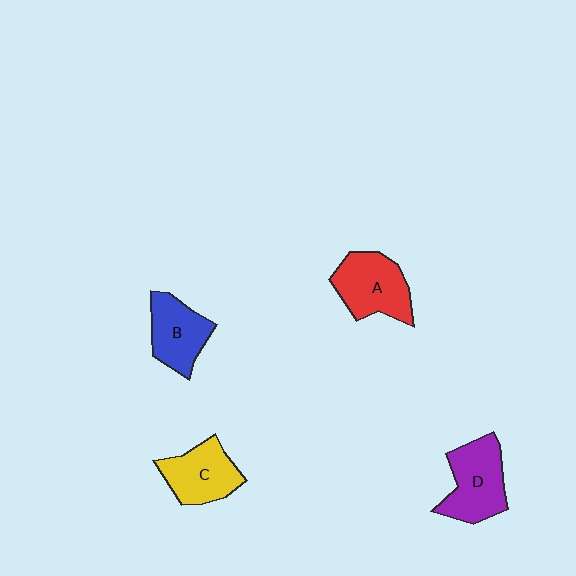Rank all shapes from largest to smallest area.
From largest to smallest: D (purple), A (red), C (yellow), B (blue).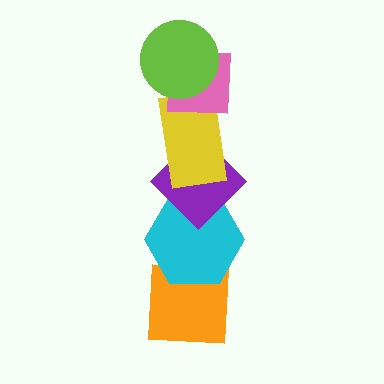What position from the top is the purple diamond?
The purple diamond is 4th from the top.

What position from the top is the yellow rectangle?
The yellow rectangle is 3rd from the top.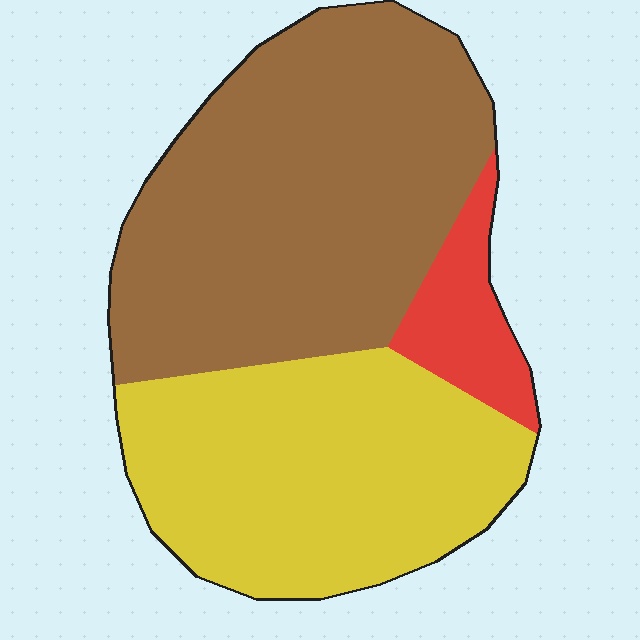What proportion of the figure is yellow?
Yellow covers roughly 40% of the figure.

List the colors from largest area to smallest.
From largest to smallest: brown, yellow, red.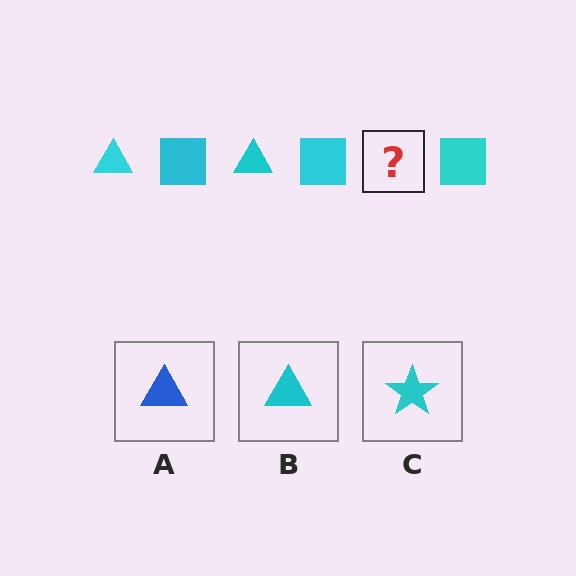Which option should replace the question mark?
Option B.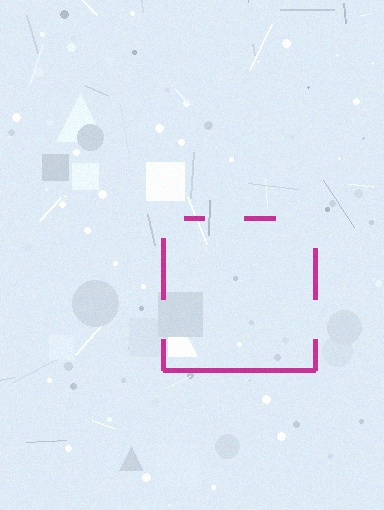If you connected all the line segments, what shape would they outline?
They would outline a square.